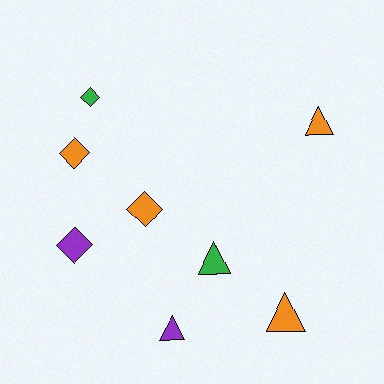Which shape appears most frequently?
Diamond, with 4 objects.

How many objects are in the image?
There are 8 objects.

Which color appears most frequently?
Orange, with 4 objects.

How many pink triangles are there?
There are no pink triangles.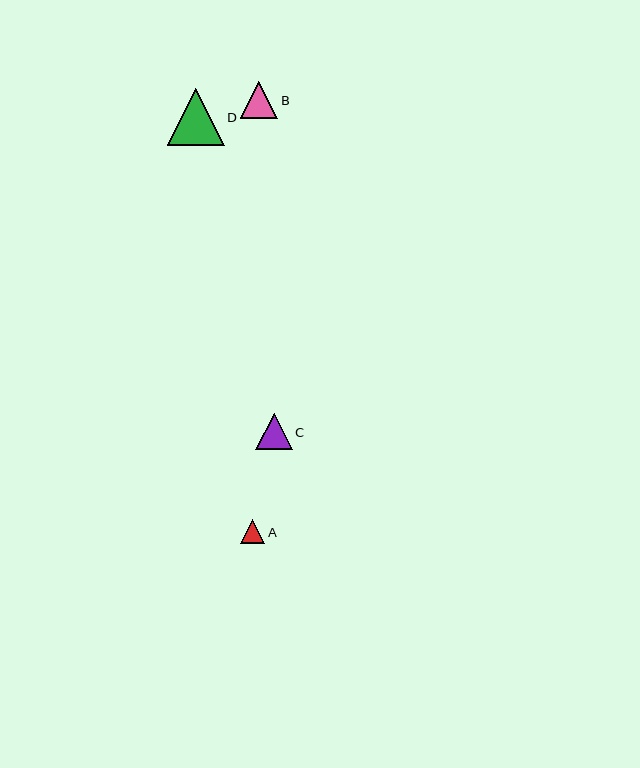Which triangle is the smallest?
Triangle A is the smallest with a size of approximately 24 pixels.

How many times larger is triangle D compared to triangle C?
Triangle D is approximately 1.6 times the size of triangle C.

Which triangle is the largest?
Triangle D is the largest with a size of approximately 57 pixels.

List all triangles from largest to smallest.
From largest to smallest: D, B, C, A.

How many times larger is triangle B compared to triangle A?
Triangle B is approximately 1.6 times the size of triangle A.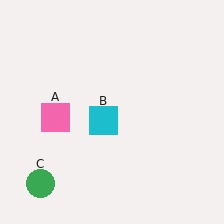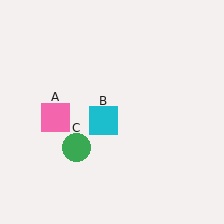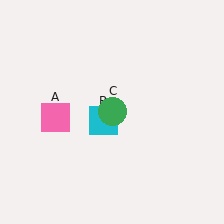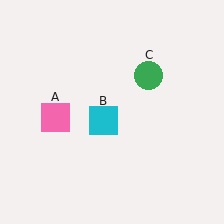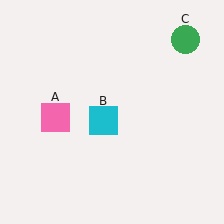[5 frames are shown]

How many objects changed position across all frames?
1 object changed position: green circle (object C).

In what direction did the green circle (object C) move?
The green circle (object C) moved up and to the right.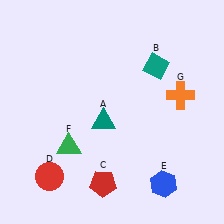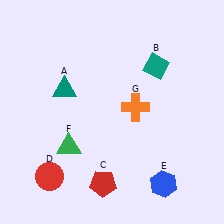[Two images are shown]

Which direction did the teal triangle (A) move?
The teal triangle (A) moved left.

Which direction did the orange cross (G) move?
The orange cross (G) moved left.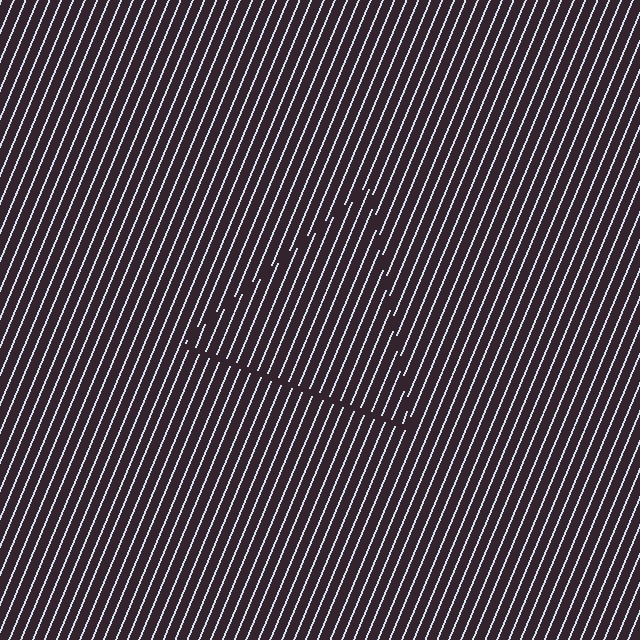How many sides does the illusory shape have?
3 sides — the line-ends trace a triangle.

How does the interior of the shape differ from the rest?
The interior of the shape contains the same grating, shifted by half a period — the contour is defined by the phase discontinuity where line-ends from the inner and outer gratings abut.